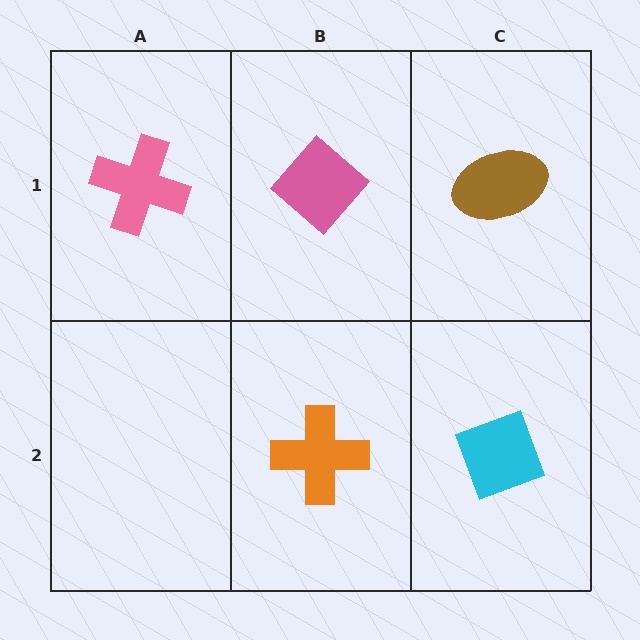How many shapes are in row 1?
3 shapes.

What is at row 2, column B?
An orange cross.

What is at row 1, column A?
A pink cross.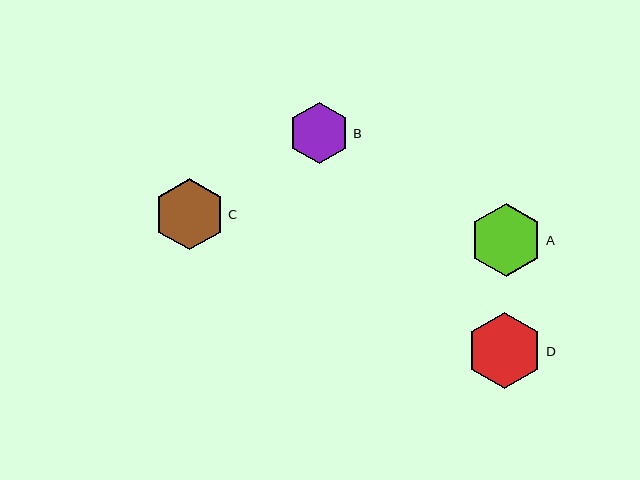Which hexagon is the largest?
Hexagon D is the largest with a size of approximately 77 pixels.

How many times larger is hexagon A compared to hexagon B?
Hexagon A is approximately 1.2 times the size of hexagon B.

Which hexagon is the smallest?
Hexagon B is the smallest with a size of approximately 61 pixels.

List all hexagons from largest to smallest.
From largest to smallest: D, A, C, B.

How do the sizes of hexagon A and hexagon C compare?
Hexagon A and hexagon C are approximately the same size.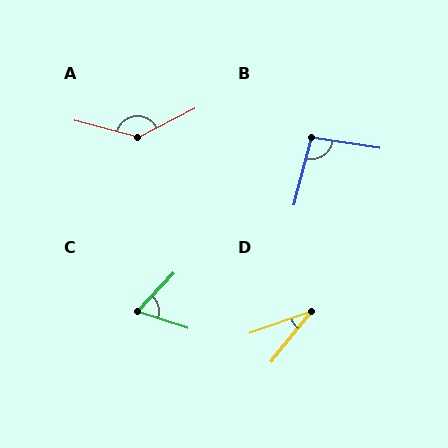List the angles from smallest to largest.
D (31°), C (65°), B (96°), A (138°).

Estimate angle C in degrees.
Approximately 65 degrees.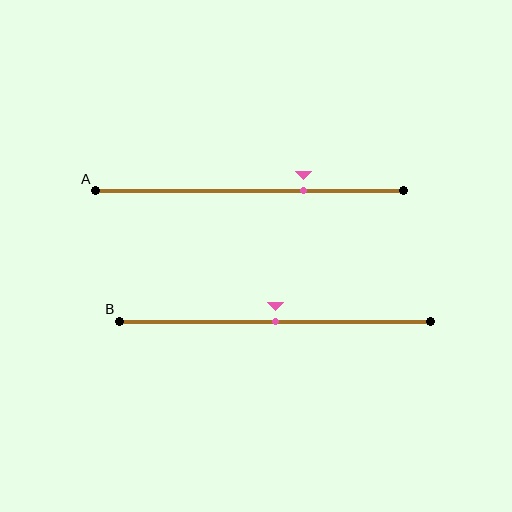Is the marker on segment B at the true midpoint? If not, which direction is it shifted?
Yes, the marker on segment B is at the true midpoint.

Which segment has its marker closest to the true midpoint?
Segment B has its marker closest to the true midpoint.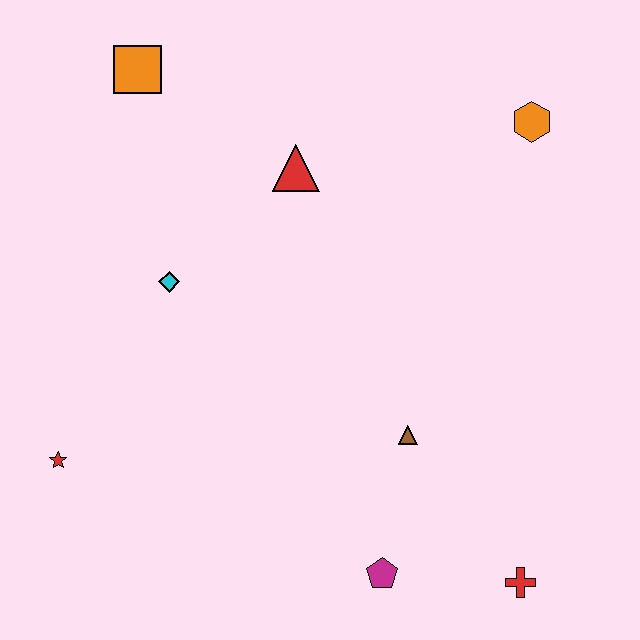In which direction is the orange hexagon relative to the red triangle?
The orange hexagon is to the right of the red triangle.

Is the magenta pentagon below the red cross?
No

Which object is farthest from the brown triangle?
The orange square is farthest from the brown triangle.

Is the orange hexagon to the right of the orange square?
Yes